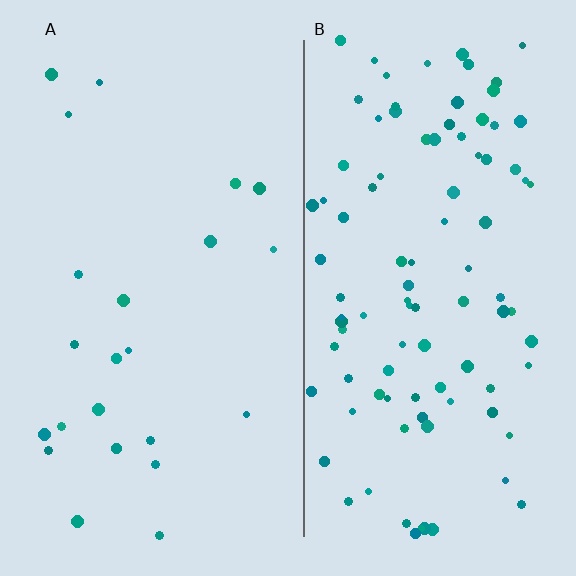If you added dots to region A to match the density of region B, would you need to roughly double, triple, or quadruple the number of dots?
Approximately quadruple.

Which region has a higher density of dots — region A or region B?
B (the right).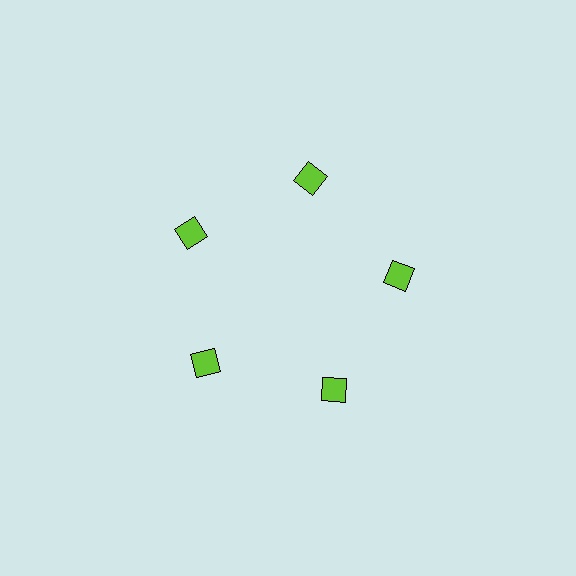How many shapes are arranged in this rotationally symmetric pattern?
There are 5 shapes, arranged in 5 groups of 1.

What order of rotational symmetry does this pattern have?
This pattern has 5-fold rotational symmetry.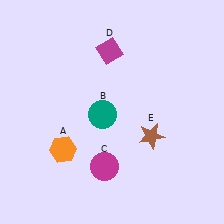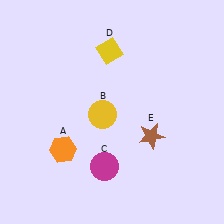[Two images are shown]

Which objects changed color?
B changed from teal to yellow. D changed from magenta to yellow.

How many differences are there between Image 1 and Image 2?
There are 2 differences between the two images.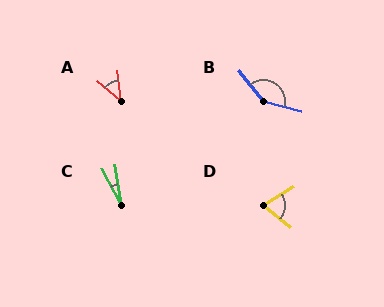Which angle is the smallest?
C, at approximately 19 degrees.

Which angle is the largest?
B, at approximately 142 degrees.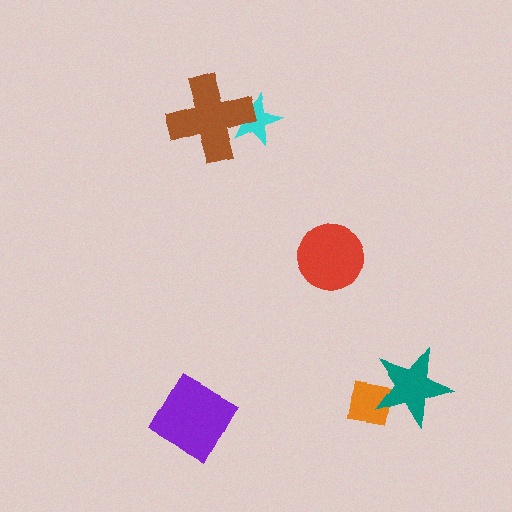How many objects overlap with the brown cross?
1 object overlaps with the brown cross.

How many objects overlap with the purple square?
0 objects overlap with the purple square.